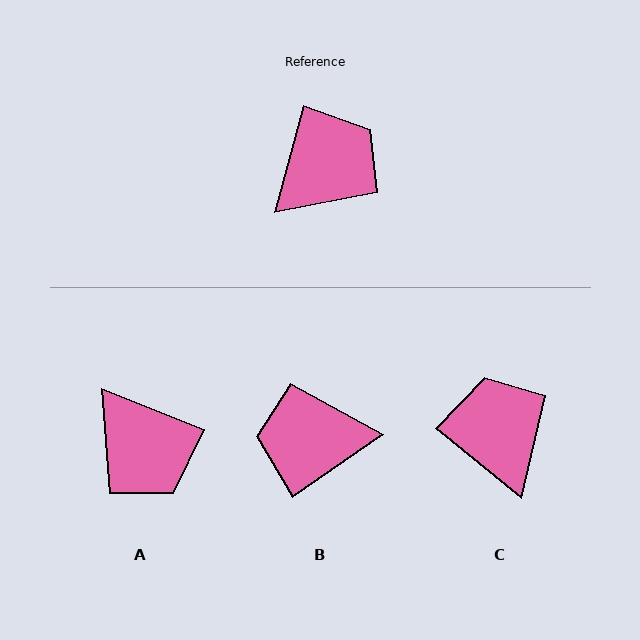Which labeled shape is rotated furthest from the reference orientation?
B, about 140 degrees away.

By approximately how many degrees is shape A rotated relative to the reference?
Approximately 96 degrees clockwise.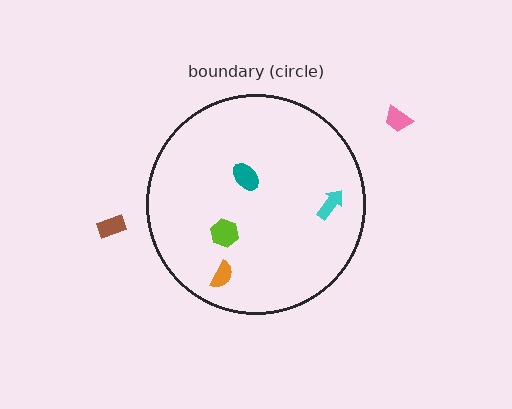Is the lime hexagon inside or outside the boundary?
Inside.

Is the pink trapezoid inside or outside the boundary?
Outside.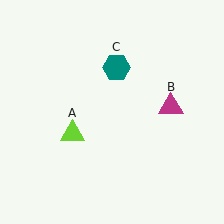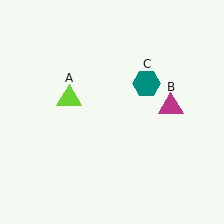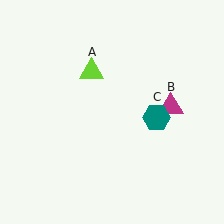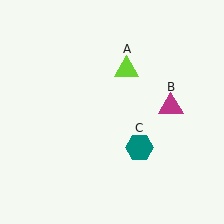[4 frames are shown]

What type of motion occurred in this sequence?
The lime triangle (object A), teal hexagon (object C) rotated clockwise around the center of the scene.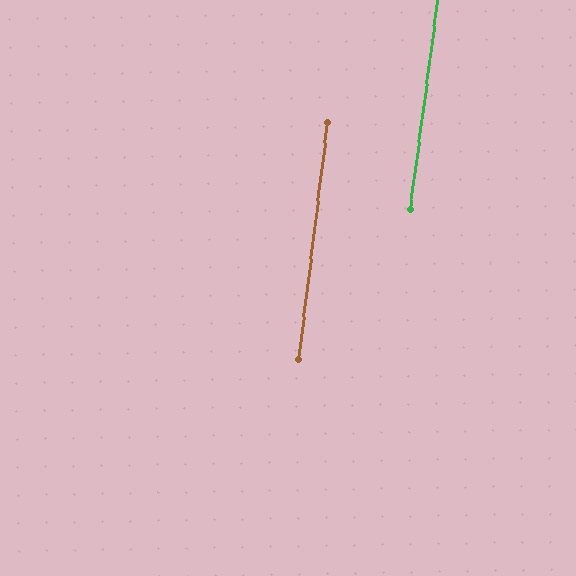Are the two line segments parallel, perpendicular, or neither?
Parallel — their directions differ by only 0.7°.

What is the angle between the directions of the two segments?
Approximately 1 degree.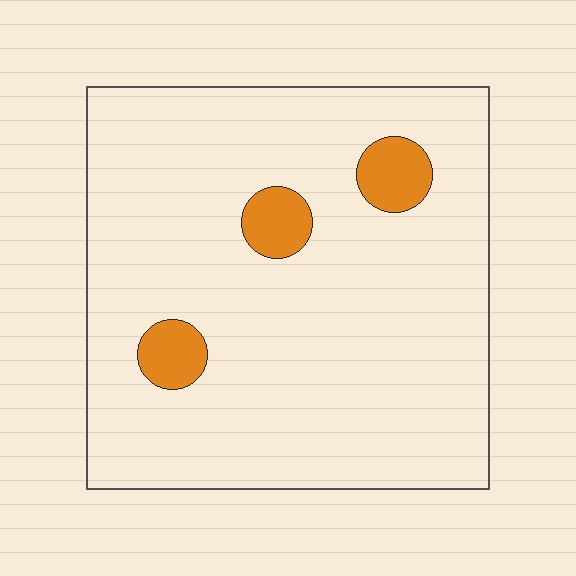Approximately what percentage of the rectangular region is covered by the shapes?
Approximately 10%.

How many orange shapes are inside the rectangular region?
3.